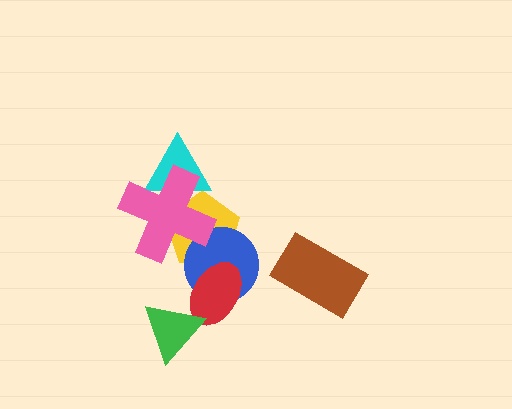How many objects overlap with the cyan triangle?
2 objects overlap with the cyan triangle.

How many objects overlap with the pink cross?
3 objects overlap with the pink cross.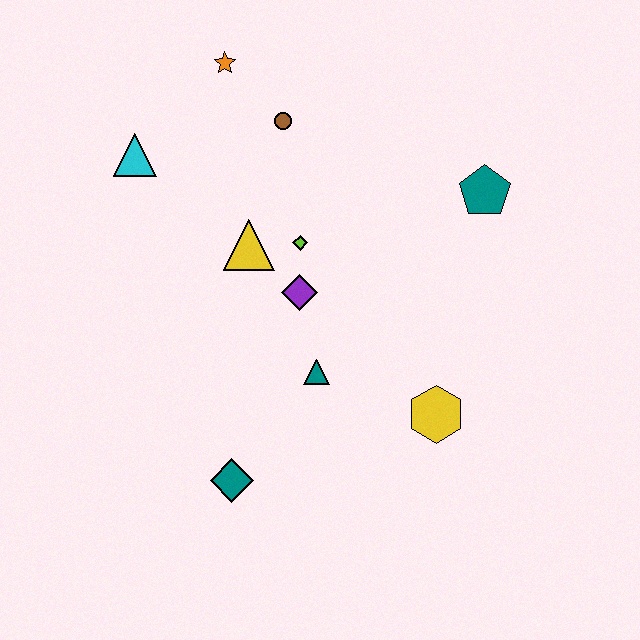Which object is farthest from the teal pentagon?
The teal diamond is farthest from the teal pentagon.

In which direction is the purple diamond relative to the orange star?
The purple diamond is below the orange star.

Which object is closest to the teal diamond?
The teal triangle is closest to the teal diamond.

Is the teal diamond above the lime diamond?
No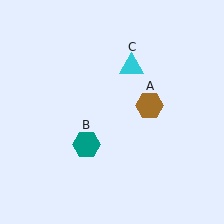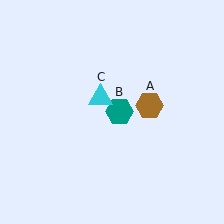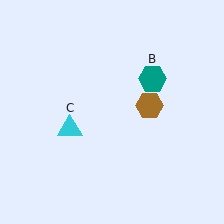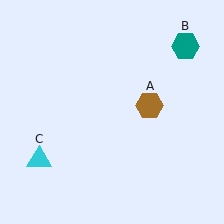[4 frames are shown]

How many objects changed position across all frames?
2 objects changed position: teal hexagon (object B), cyan triangle (object C).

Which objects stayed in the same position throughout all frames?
Brown hexagon (object A) remained stationary.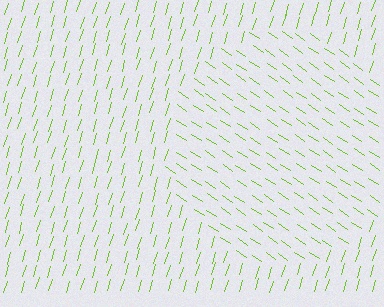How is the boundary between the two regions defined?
The boundary is defined purely by a change in line orientation (approximately 73 degrees difference). All lines are the same color and thickness.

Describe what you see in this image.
The image is filled with small lime line segments. A circle region in the image has lines oriented differently from the surrounding lines, creating a visible texture boundary.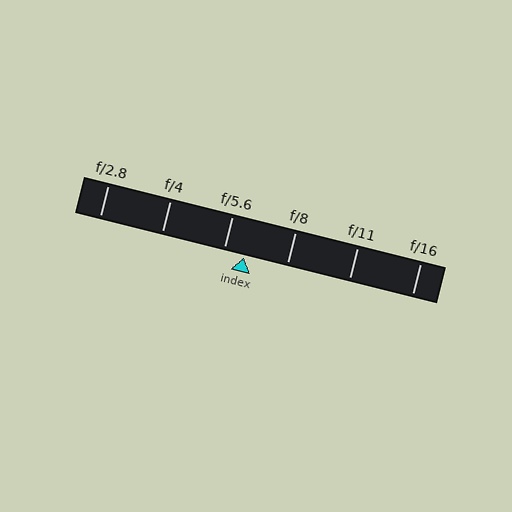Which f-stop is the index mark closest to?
The index mark is closest to f/5.6.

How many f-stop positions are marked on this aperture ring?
There are 6 f-stop positions marked.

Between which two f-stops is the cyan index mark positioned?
The index mark is between f/5.6 and f/8.